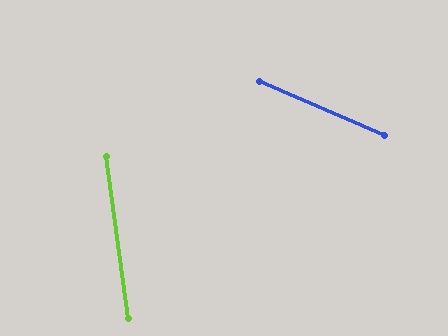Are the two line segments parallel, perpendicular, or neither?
Neither parallel nor perpendicular — they differ by about 59°.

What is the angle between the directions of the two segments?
Approximately 59 degrees.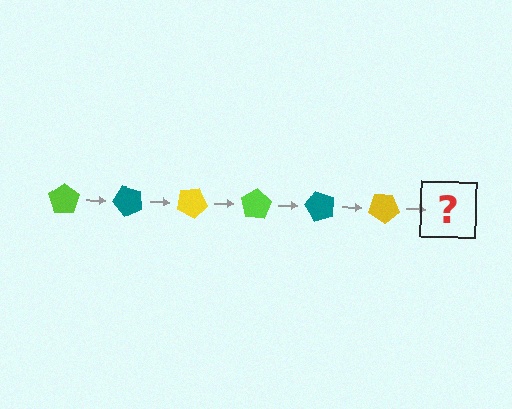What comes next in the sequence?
The next element should be a lime pentagon, rotated 300 degrees from the start.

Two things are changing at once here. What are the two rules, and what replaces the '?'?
The two rules are that it rotates 50 degrees each step and the color cycles through lime, teal, and yellow. The '?' should be a lime pentagon, rotated 300 degrees from the start.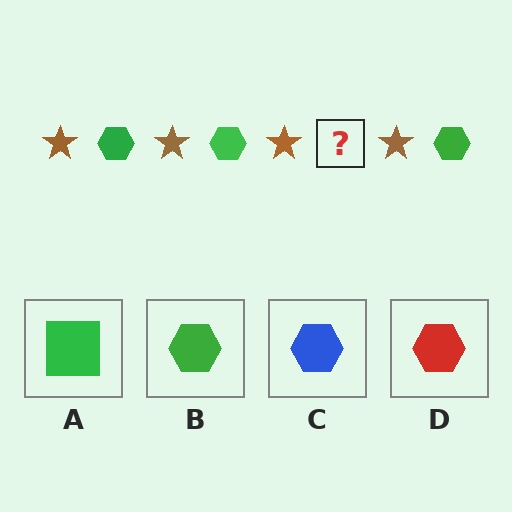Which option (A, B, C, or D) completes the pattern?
B.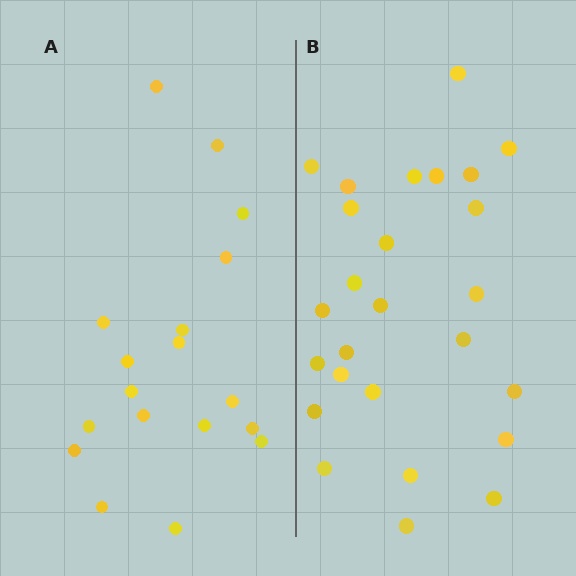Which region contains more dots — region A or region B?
Region B (the right region) has more dots.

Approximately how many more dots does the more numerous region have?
Region B has roughly 8 or so more dots than region A.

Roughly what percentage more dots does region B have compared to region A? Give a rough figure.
About 45% more.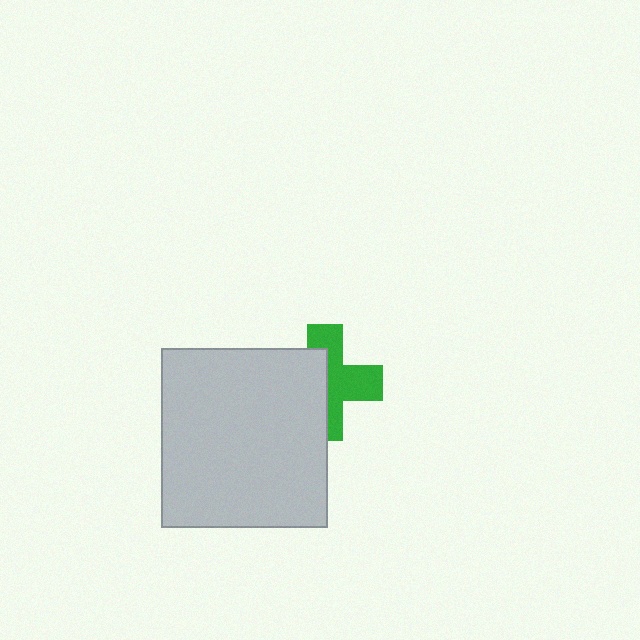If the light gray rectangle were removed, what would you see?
You would see the complete green cross.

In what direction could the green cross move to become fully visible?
The green cross could move right. That would shift it out from behind the light gray rectangle entirely.